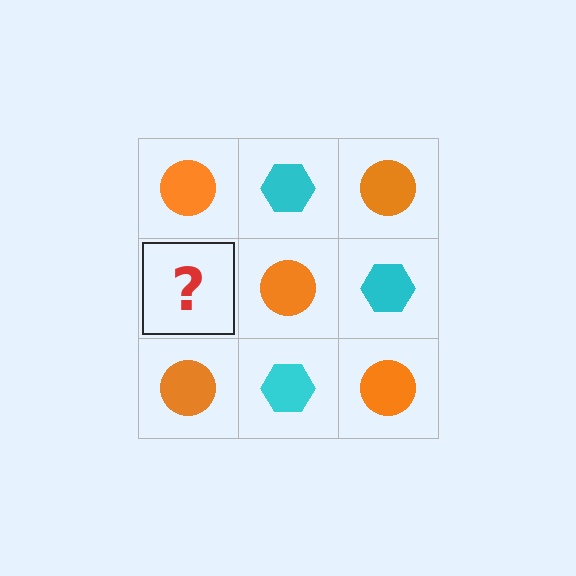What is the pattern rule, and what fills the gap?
The rule is that it alternates orange circle and cyan hexagon in a checkerboard pattern. The gap should be filled with a cyan hexagon.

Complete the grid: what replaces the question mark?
The question mark should be replaced with a cyan hexagon.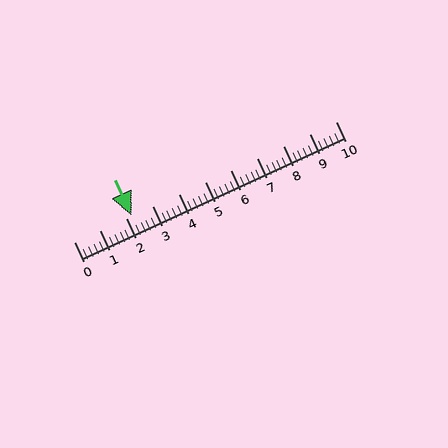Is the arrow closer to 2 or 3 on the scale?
The arrow is closer to 2.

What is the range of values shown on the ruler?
The ruler shows values from 0 to 10.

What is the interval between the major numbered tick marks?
The major tick marks are spaced 1 units apart.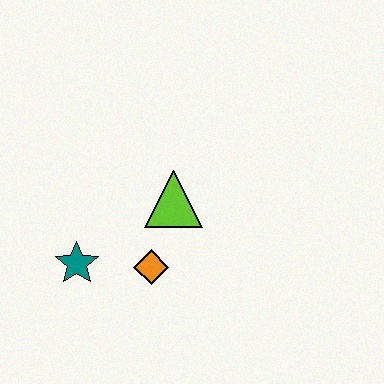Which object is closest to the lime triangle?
The orange diamond is closest to the lime triangle.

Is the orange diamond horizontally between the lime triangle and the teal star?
Yes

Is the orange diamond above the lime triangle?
No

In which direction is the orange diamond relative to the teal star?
The orange diamond is to the right of the teal star.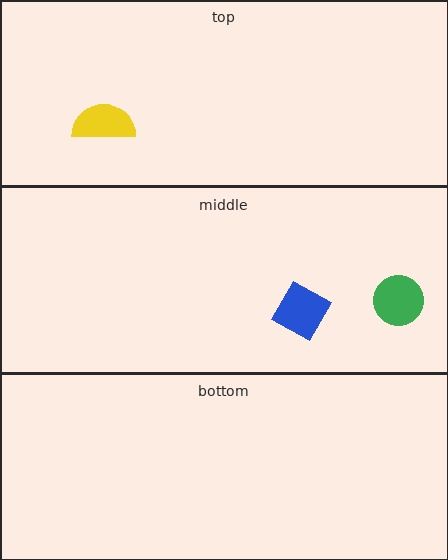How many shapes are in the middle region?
2.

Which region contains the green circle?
The middle region.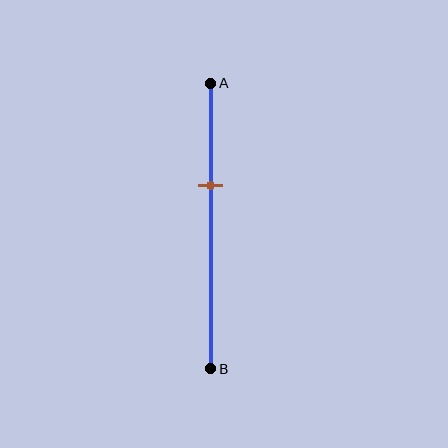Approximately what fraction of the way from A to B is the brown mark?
The brown mark is approximately 35% of the way from A to B.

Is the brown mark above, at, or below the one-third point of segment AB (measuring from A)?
The brown mark is approximately at the one-third point of segment AB.